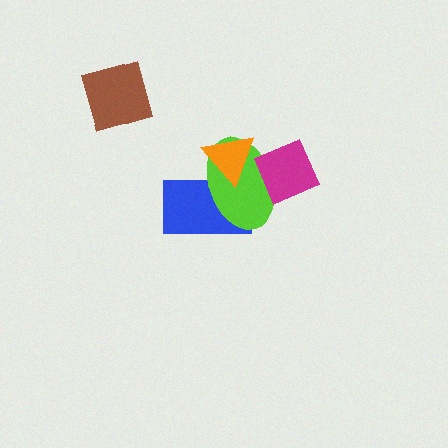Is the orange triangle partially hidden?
Yes, it is partially covered by another shape.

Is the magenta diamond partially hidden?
No, no other shape covers it.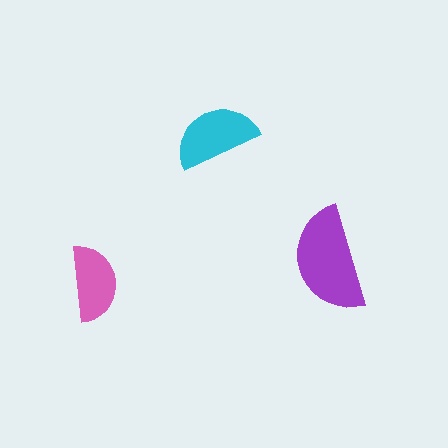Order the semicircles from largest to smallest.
the purple one, the cyan one, the pink one.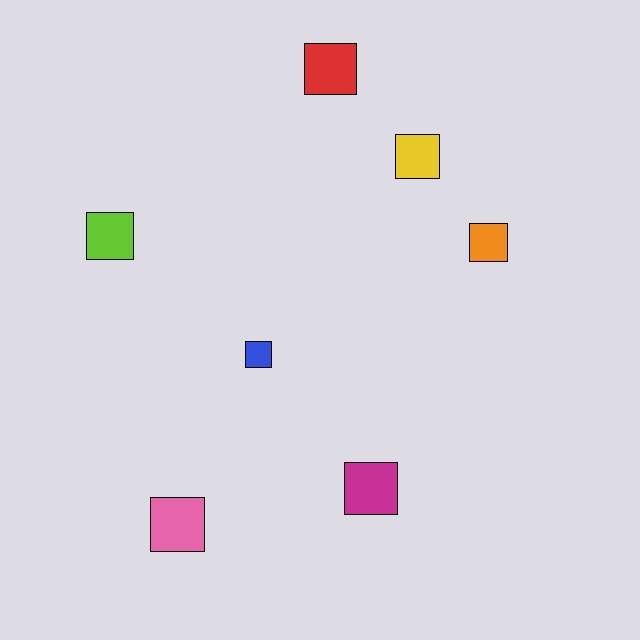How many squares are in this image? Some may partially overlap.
There are 7 squares.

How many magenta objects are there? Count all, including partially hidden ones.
There is 1 magenta object.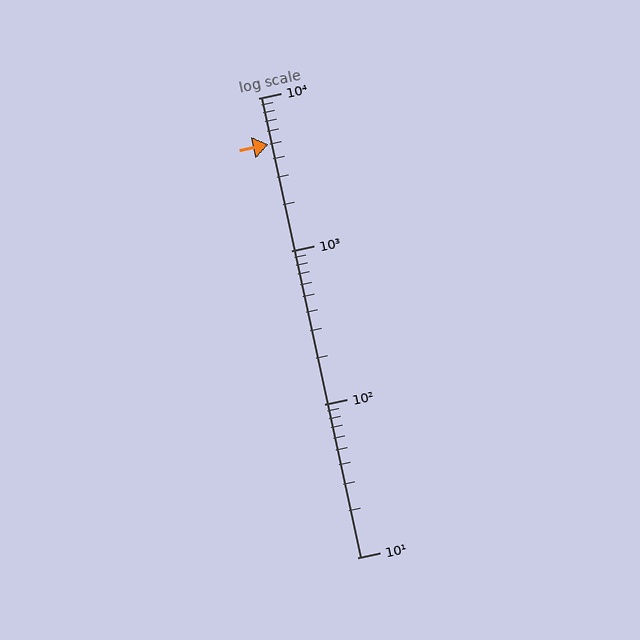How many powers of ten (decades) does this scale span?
The scale spans 3 decades, from 10 to 10000.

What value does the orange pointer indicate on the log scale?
The pointer indicates approximately 5000.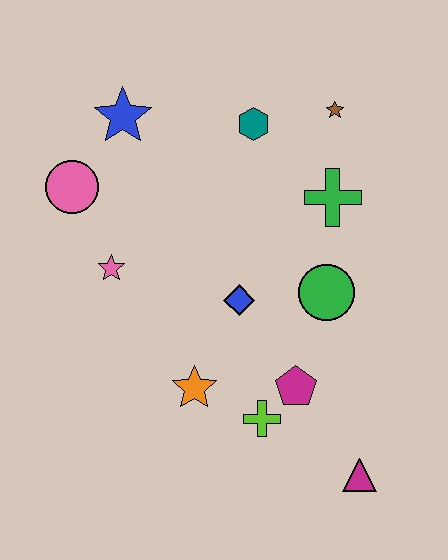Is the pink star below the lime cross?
No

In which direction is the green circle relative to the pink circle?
The green circle is to the right of the pink circle.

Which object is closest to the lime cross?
The magenta pentagon is closest to the lime cross.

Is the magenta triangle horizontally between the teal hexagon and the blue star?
No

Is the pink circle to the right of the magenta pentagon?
No